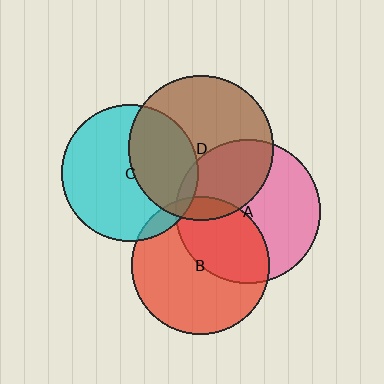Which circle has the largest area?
Circle D (brown).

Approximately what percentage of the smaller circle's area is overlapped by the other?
Approximately 40%.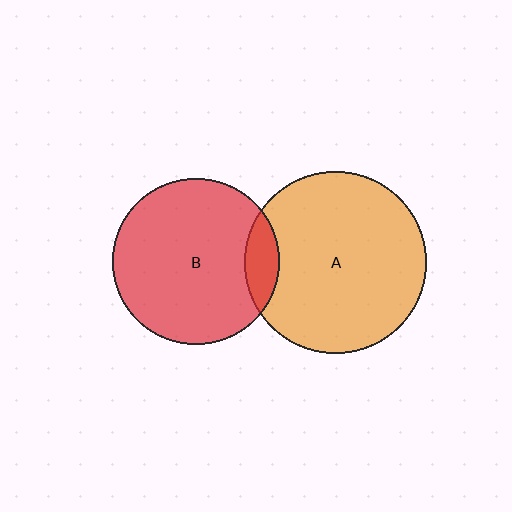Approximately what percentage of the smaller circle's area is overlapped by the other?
Approximately 10%.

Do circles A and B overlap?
Yes.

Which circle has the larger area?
Circle A (orange).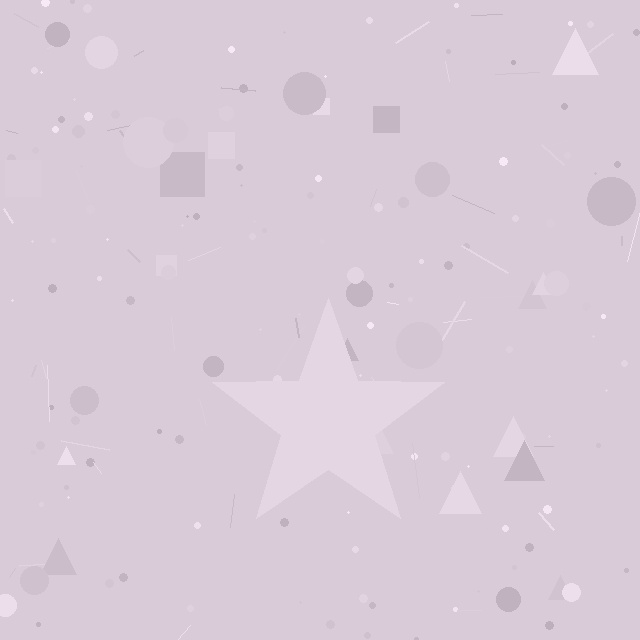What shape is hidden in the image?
A star is hidden in the image.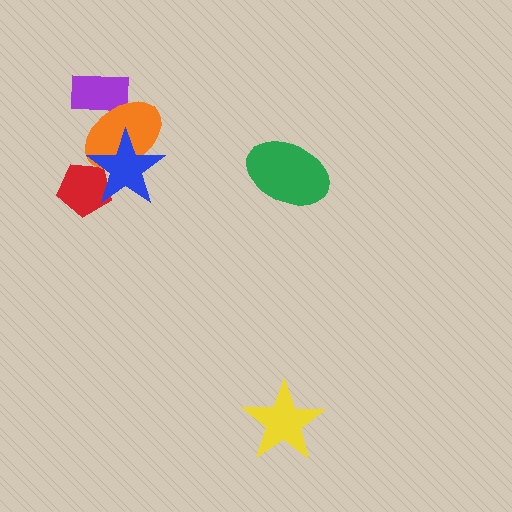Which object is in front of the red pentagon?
The blue star is in front of the red pentagon.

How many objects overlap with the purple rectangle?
1 object overlaps with the purple rectangle.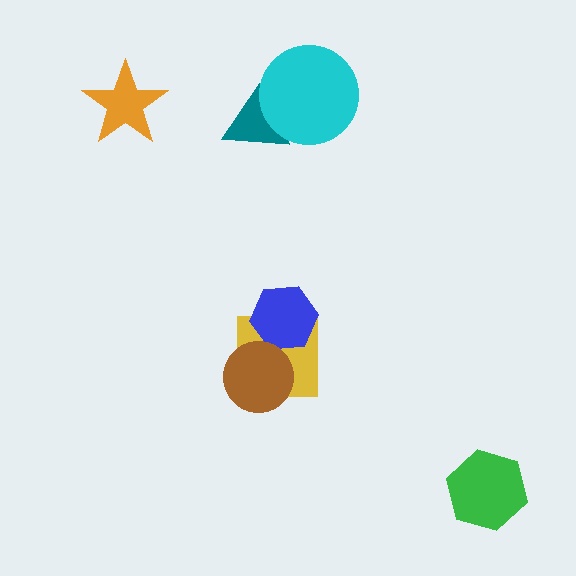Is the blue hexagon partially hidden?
No, no other shape covers it.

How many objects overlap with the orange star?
0 objects overlap with the orange star.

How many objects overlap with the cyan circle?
1 object overlaps with the cyan circle.